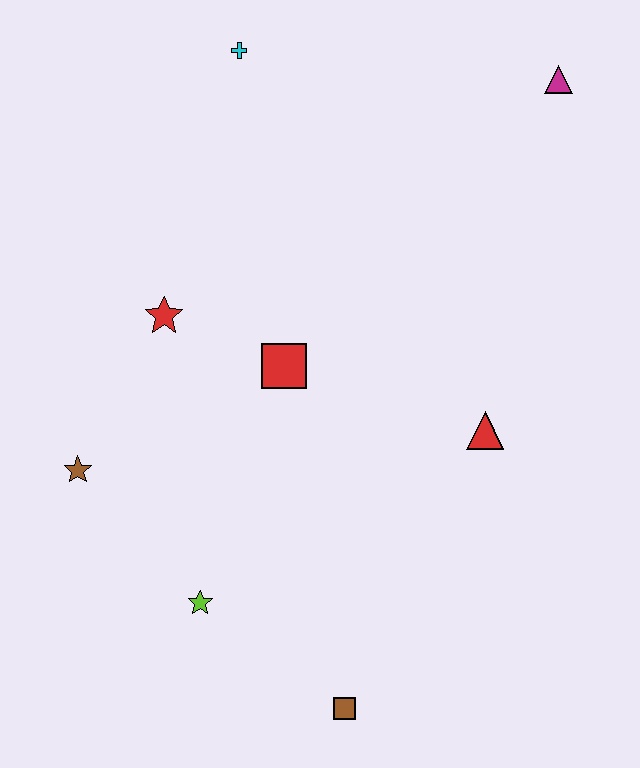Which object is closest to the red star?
The red square is closest to the red star.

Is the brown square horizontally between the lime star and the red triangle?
Yes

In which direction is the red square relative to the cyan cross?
The red square is below the cyan cross.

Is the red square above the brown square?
Yes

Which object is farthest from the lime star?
The magenta triangle is farthest from the lime star.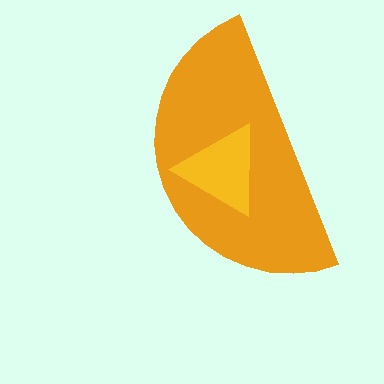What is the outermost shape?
The orange semicircle.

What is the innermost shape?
The yellow triangle.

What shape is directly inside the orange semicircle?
The yellow triangle.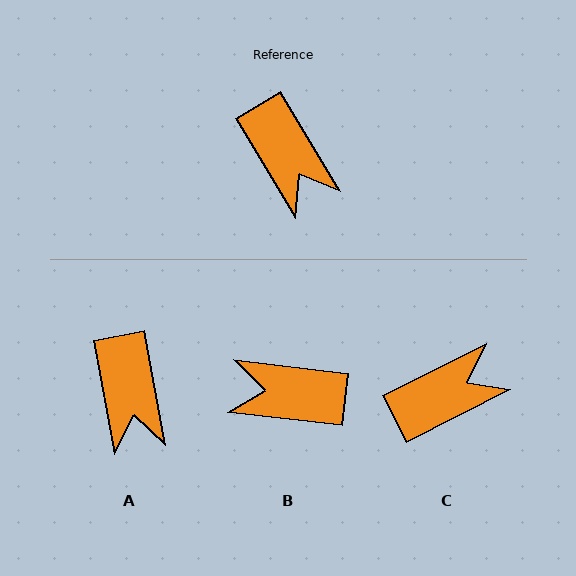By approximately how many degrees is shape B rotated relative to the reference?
Approximately 128 degrees clockwise.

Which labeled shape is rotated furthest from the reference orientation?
B, about 128 degrees away.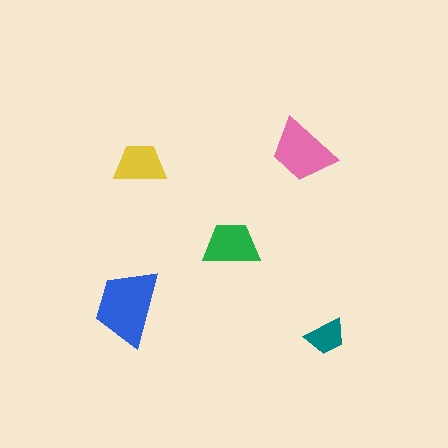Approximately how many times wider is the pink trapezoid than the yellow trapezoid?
About 1.5 times wider.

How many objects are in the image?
There are 5 objects in the image.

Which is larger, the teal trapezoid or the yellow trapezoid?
The yellow one.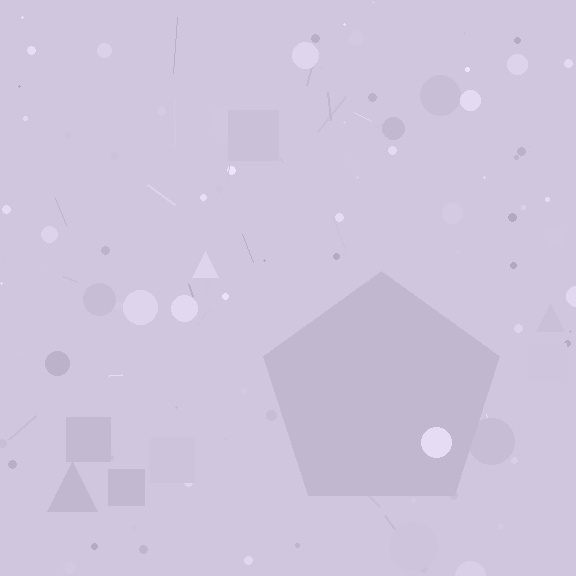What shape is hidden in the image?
A pentagon is hidden in the image.